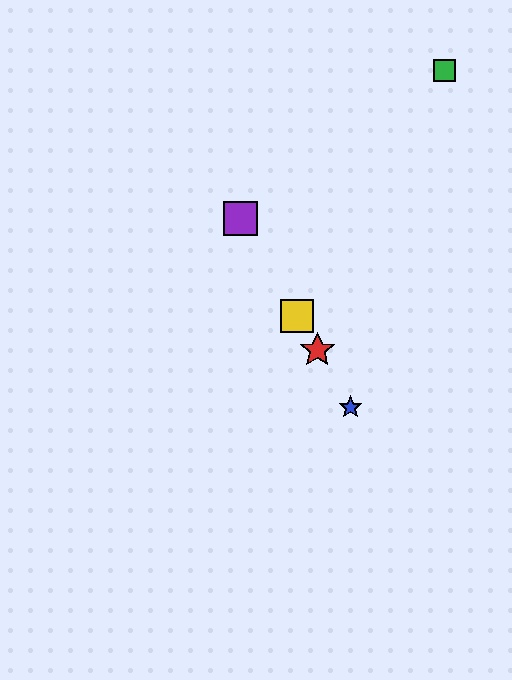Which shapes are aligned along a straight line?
The red star, the blue star, the yellow square, the purple square are aligned along a straight line.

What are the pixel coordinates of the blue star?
The blue star is at (351, 407).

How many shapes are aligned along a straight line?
4 shapes (the red star, the blue star, the yellow square, the purple square) are aligned along a straight line.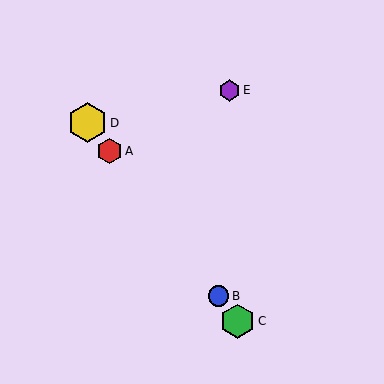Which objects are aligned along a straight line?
Objects A, B, C, D are aligned along a straight line.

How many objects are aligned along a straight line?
4 objects (A, B, C, D) are aligned along a straight line.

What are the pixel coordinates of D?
Object D is at (88, 123).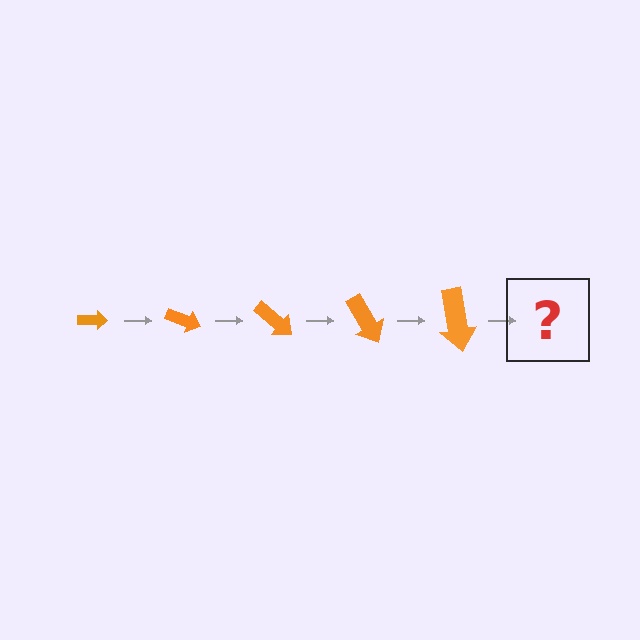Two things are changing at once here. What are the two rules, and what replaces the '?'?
The two rules are that the arrow grows larger each step and it rotates 20 degrees each step. The '?' should be an arrow, larger than the previous one and rotated 100 degrees from the start.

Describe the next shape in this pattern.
It should be an arrow, larger than the previous one and rotated 100 degrees from the start.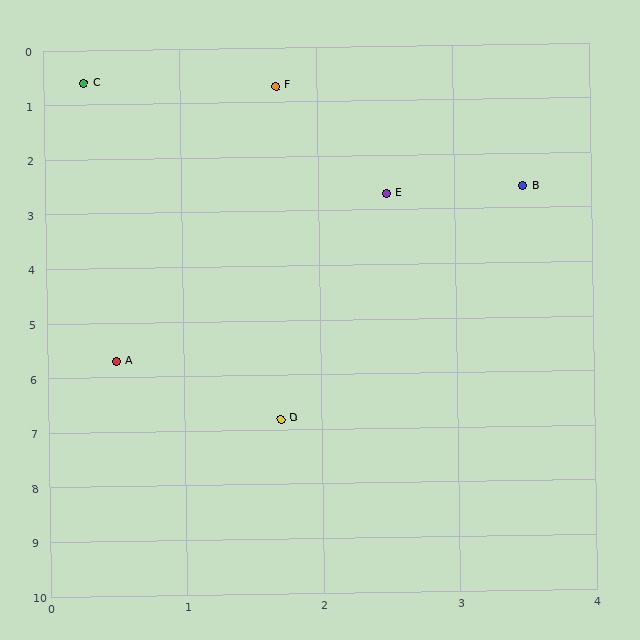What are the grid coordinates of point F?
Point F is at approximately (1.7, 0.7).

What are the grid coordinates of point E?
Point E is at approximately (2.5, 2.7).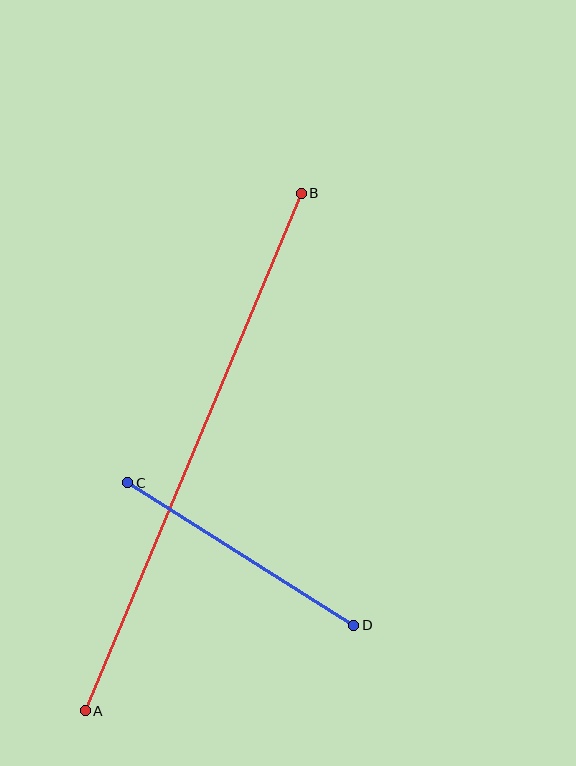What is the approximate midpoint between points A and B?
The midpoint is at approximately (193, 452) pixels.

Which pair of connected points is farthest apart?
Points A and B are farthest apart.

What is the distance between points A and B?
The distance is approximately 561 pixels.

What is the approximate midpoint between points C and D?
The midpoint is at approximately (241, 554) pixels.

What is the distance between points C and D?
The distance is approximately 268 pixels.